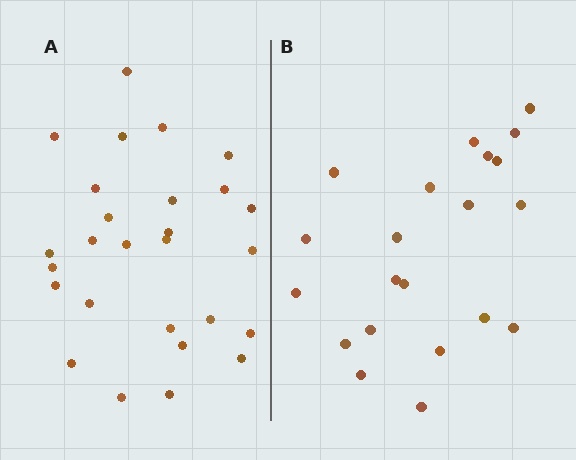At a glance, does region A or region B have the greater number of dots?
Region A (the left region) has more dots.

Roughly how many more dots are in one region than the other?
Region A has about 6 more dots than region B.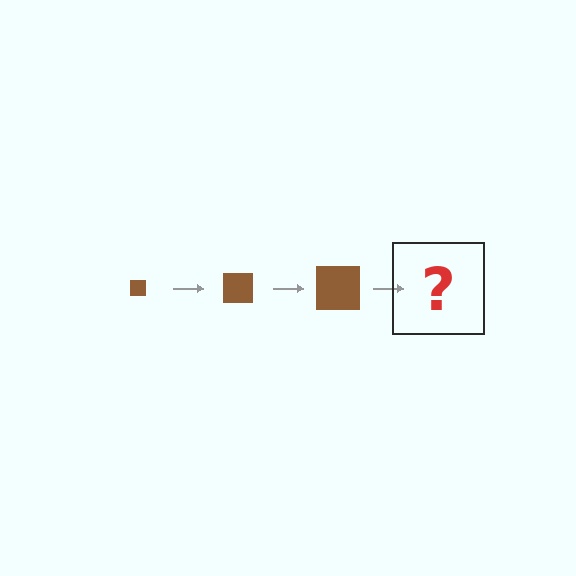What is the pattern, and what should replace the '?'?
The pattern is that the square gets progressively larger each step. The '?' should be a brown square, larger than the previous one.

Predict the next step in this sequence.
The next step is a brown square, larger than the previous one.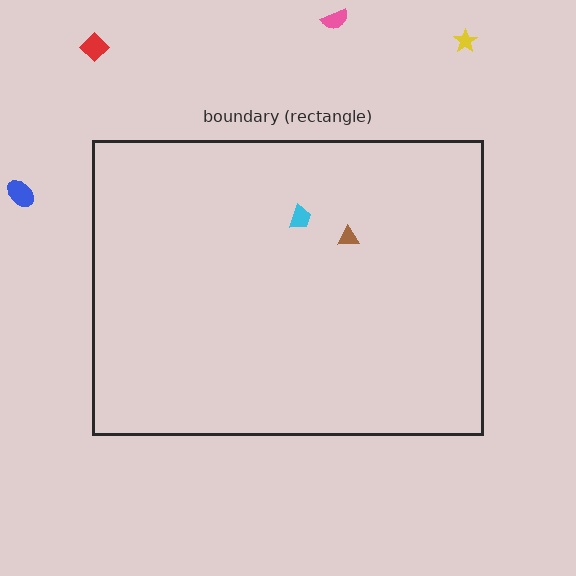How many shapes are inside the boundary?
2 inside, 4 outside.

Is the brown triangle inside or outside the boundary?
Inside.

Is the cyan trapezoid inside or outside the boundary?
Inside.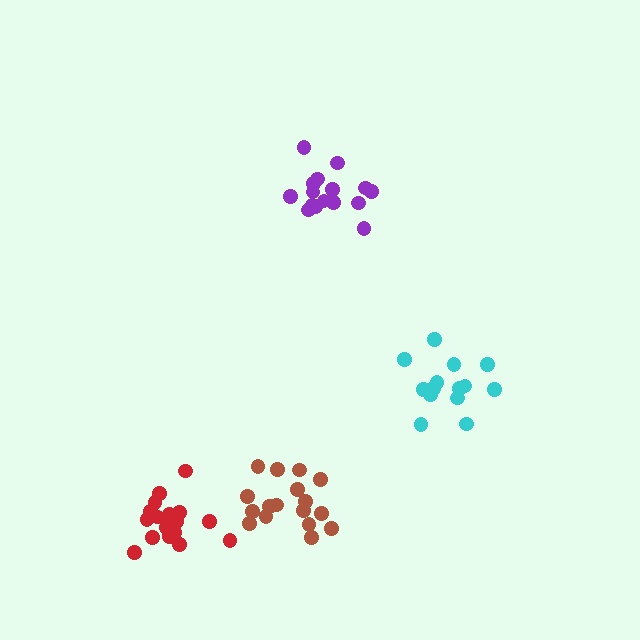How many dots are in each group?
Group 1: 18 dots, Group 2: 17 dots, Group 3: 14 dots, Group 4: 16 dots (65 total).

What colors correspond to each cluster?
The clusters are colored: red, brown, cyan, purple.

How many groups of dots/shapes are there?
There are 4 groups.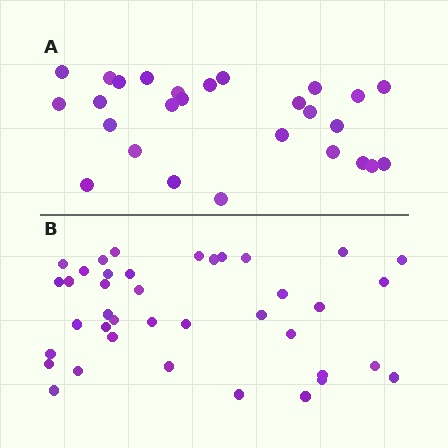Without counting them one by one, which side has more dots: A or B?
Region B (the bottom region) has more dots.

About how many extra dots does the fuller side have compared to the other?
Region B has roughly 12 or so more dots than region A.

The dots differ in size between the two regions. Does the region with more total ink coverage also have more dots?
No. Region A has more total ink coverage because its dots are larger, but region B actually contains more individual dots. Total area can be misleading — the number of items is what matters here.